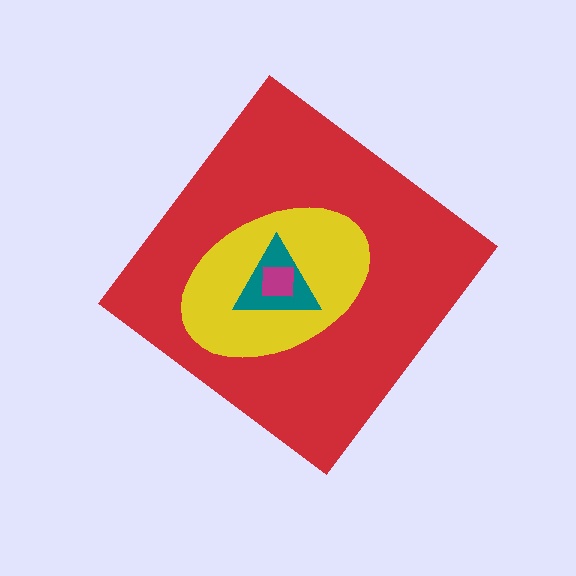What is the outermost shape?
The red diamond.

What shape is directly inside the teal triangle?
The magenta square.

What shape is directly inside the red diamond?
The yellow ellipse.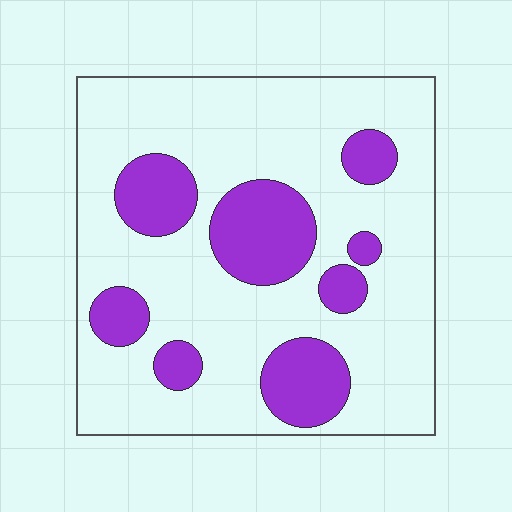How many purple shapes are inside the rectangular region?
8.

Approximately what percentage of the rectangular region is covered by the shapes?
Approximately 25%.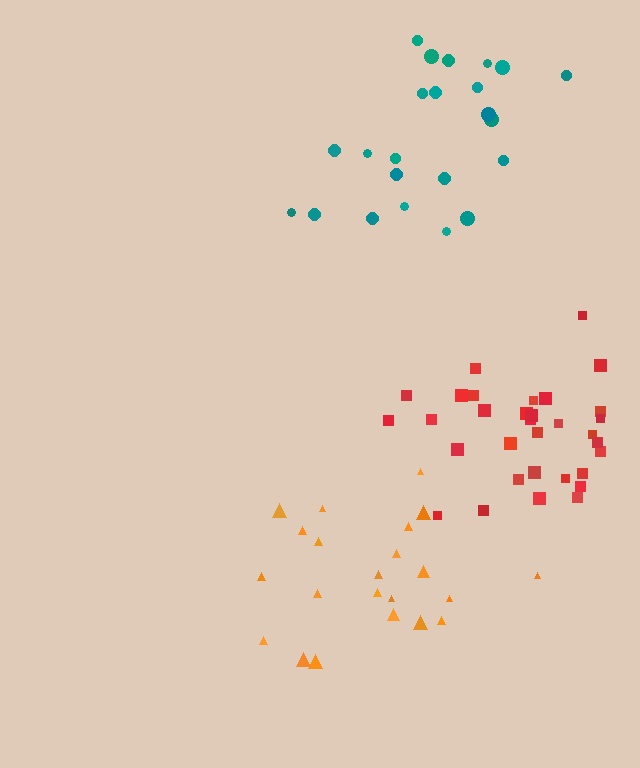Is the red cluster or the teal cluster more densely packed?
Red.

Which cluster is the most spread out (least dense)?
Orange.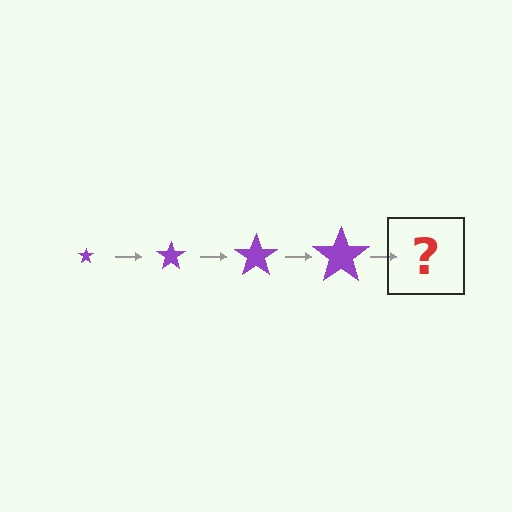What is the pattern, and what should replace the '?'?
The pattern is that the star gets progressively larger each step. The '?' should be a purple star, larger than the previous one.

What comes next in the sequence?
The next element should be a purple star, larger than the previous one.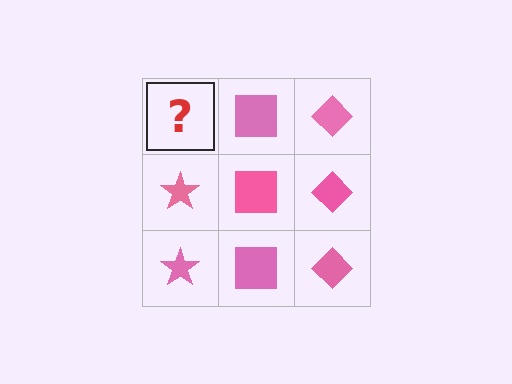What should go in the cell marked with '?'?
The missing cell should contain a pink star.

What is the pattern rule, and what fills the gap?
The rule is that each column has a consistent shape. The gap should be filled with a pink star.